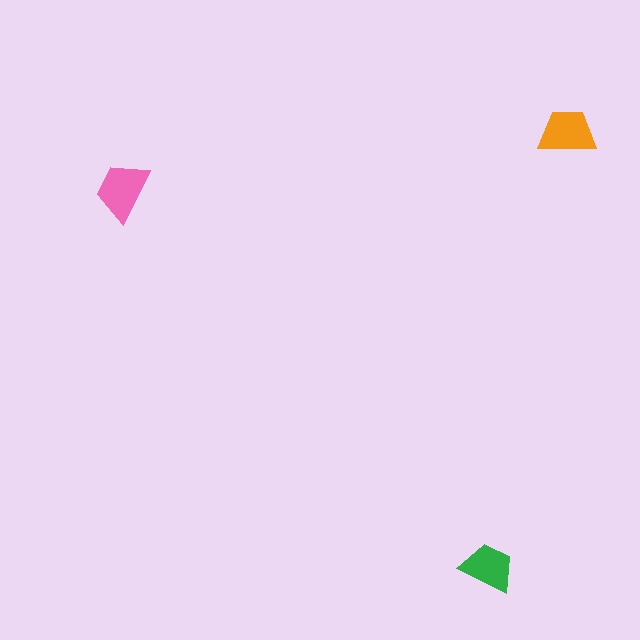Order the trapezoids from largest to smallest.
the pink one, the orange one, the green one.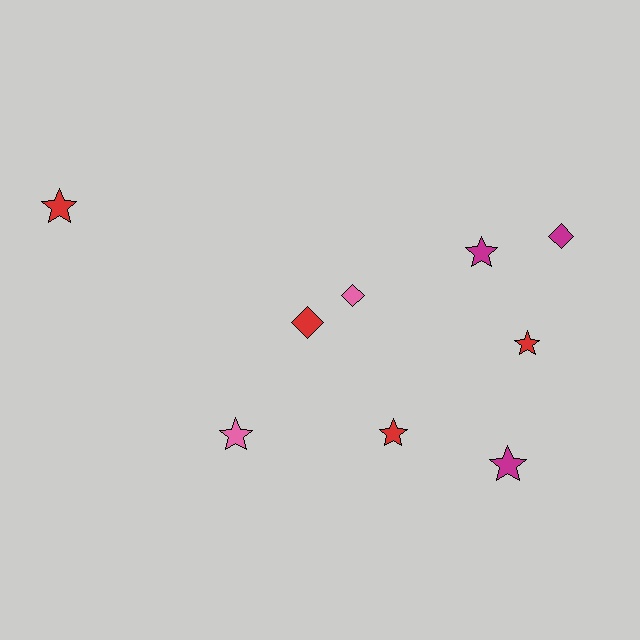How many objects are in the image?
There are 9 objects.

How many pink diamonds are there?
There is 1 pink diamond.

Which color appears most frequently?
Red, with 4 objects.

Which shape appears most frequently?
Star, with 6 objects.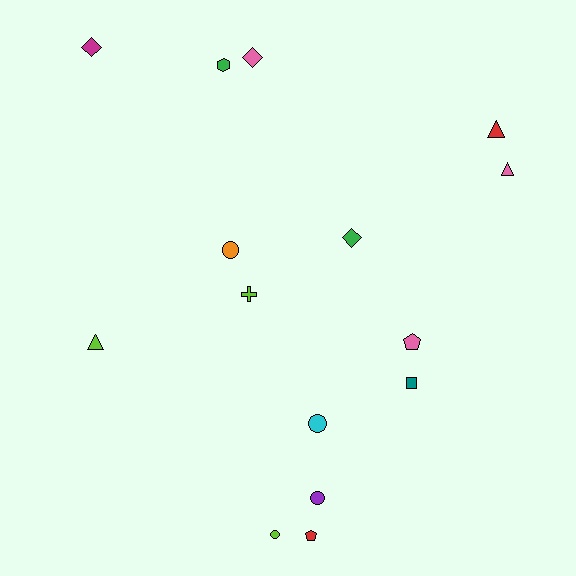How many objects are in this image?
There are 15 objects.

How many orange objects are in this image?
There is 1 orange object.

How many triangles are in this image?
There are 3 triangles.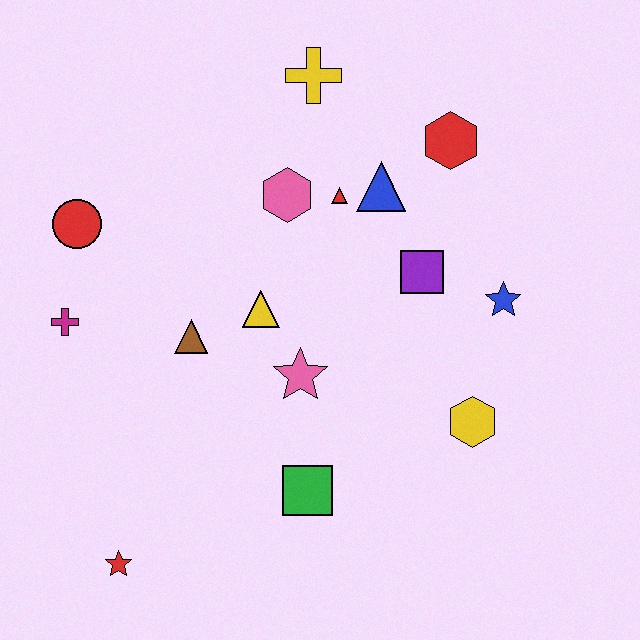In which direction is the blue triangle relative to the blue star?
The blue triangle is to the left of the blue star.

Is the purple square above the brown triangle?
Yes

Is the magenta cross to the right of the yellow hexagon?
No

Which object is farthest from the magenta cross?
The blue star is farthest from the magenta cross.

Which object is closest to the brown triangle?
The yellow triangle is closest to the brown triangle.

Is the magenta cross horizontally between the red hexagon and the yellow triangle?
No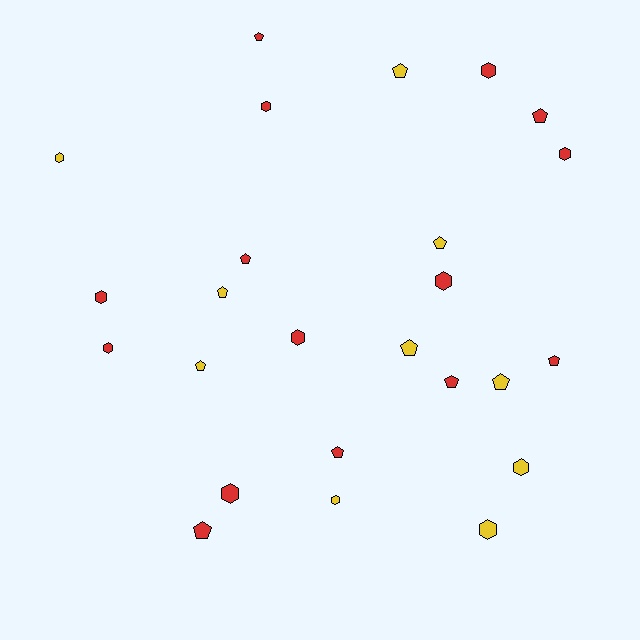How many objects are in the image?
There are 25 objects.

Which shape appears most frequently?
Pentagon, with 13 objects.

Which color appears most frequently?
Red, with 15 objects.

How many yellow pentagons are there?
There are 6 yellow pentagons.